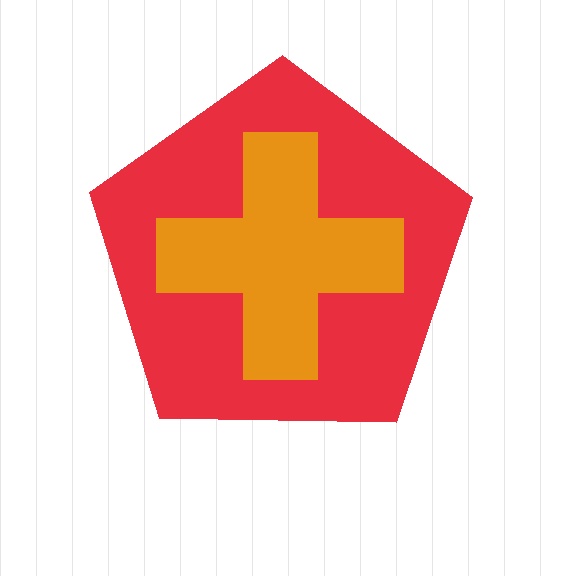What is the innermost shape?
The orange cross.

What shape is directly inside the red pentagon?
The orange cross.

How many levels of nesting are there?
2.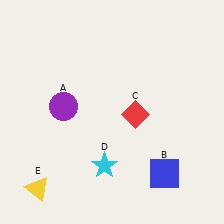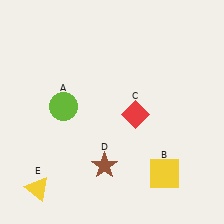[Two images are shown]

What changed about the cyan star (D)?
In Image 1, D is cyan. In Image 2, it changed to brown.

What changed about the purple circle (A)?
In Image 1, A is purple. In Image 2, it changed to lime.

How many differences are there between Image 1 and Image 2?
There are 3 differences between the two images.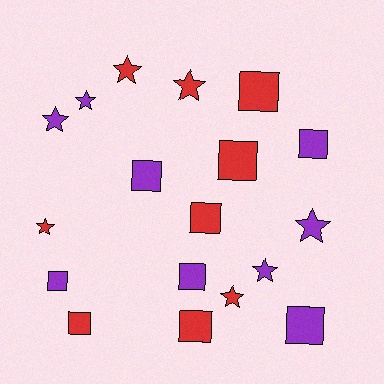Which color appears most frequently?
Purple, with 9 objects.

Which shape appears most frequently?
Square, with 10 objects.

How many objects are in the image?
There are 18 objects.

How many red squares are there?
There are 5 red squares.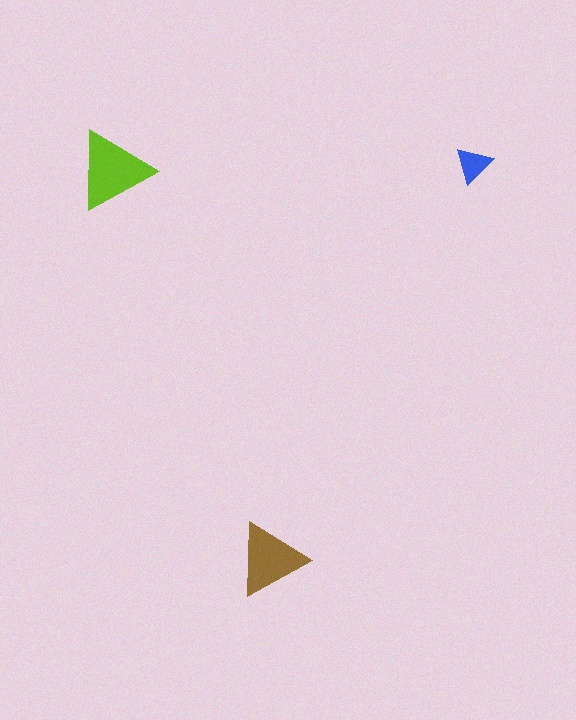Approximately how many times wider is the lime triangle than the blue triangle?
About 2 times wider.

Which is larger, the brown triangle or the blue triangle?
The brown one.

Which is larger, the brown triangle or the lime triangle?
The lime one.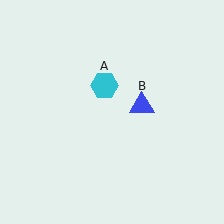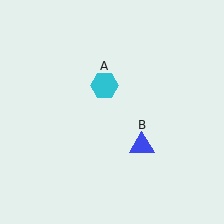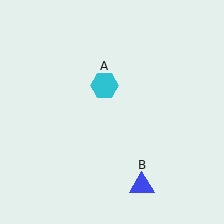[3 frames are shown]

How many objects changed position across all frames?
1 object changed position: blue triangle (object B).